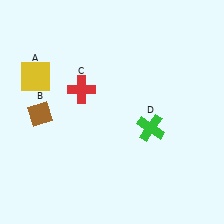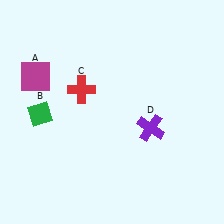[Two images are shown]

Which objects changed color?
A changed from yellow to magenta. B changed from brown to green. D changed from green to purple.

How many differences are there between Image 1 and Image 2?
There are 3 differences between the two images.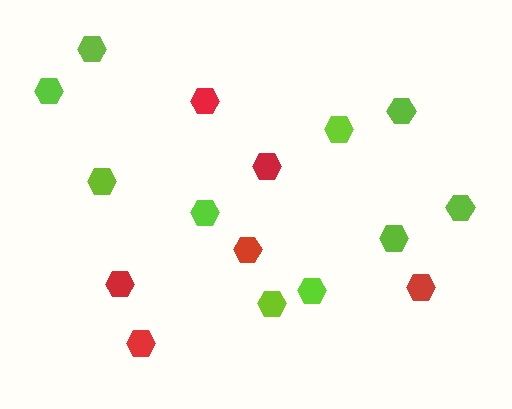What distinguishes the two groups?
There are 2 groups: one group of lime hexagons (10) and one group of red hexagons (6).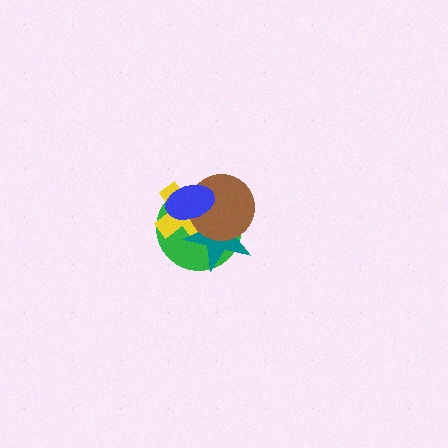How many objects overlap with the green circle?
4 objects overlap with the green circle.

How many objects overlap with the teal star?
4 objects overlap with the teal star.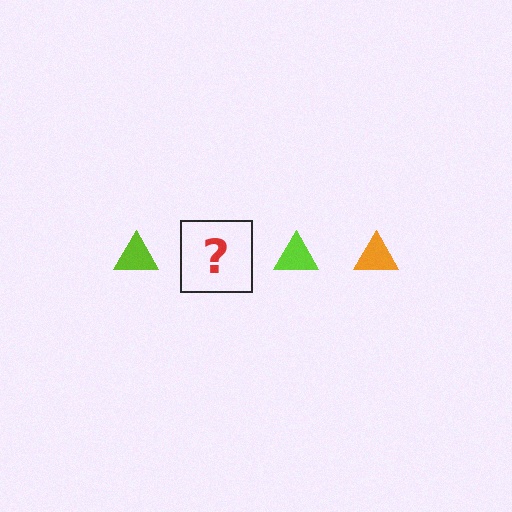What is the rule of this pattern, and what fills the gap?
The rule is that the pattern cycles through lime, orange triangles. The gap should be filled with an orange triangle.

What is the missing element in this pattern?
The missing element is an orange triangle.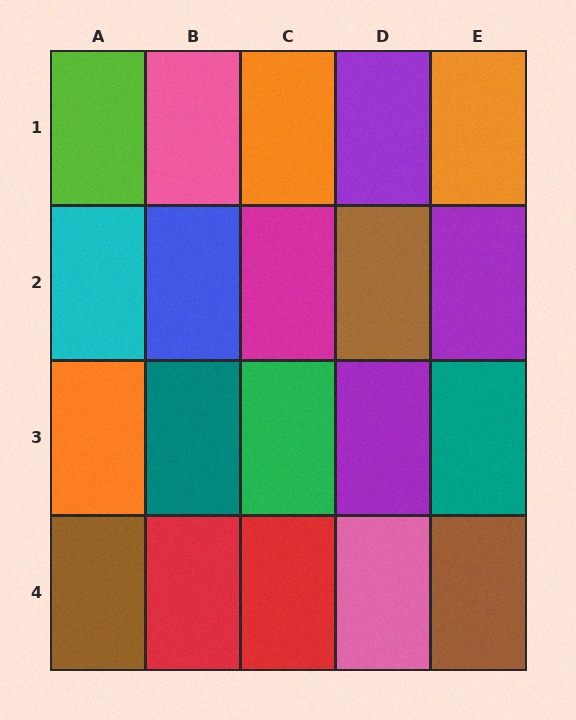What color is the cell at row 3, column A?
Orange.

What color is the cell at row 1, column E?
Orange.